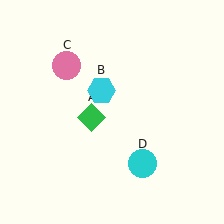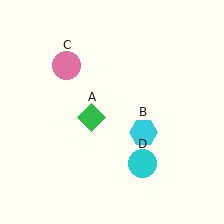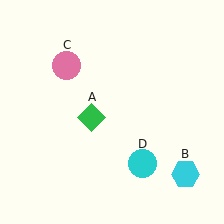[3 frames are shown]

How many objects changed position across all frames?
1 object changed position: cyan hexagon (object B).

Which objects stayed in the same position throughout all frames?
Green diamond (object A) and pink circle (object C) and cyan circle (object D) remained stationary.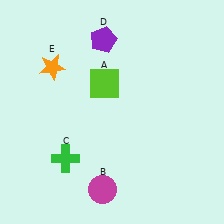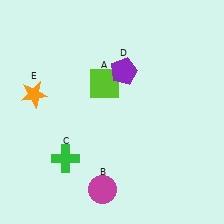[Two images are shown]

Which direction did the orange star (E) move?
The orange star (E) moved down.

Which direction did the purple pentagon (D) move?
The purple pentagon (D) moved down.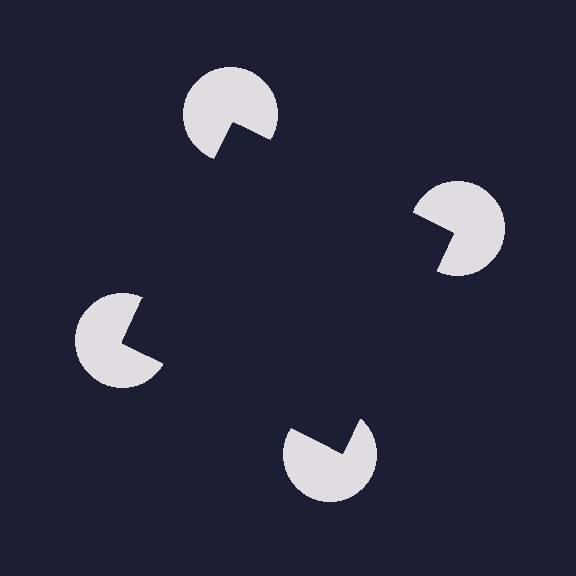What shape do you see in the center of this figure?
An illusory square — its edges are inferred from the aligned wedge cuts in the pac-man discs, not physically drawn.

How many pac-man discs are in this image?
There are 4 — one at each vertex of the illusory square.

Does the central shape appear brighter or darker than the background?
It typically appears slightly darker than the background, even though no actual brightness change is drawn.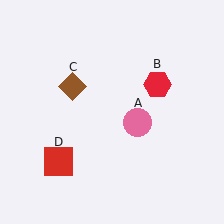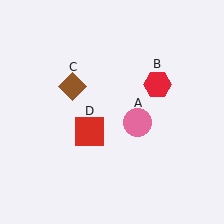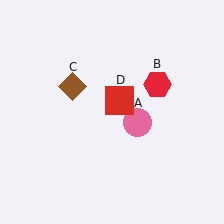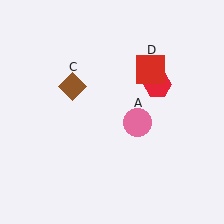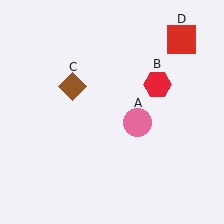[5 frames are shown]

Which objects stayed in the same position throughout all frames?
Pink circle (object A) and red hexagon (object B) and brown diamond (object C) remained stationary.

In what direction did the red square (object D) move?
The red square (object D) moved up and to the right.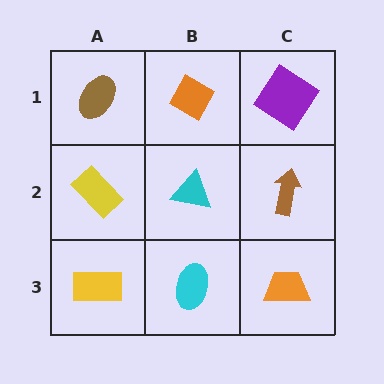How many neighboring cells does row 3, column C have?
2.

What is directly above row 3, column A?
A yellow rectangle.